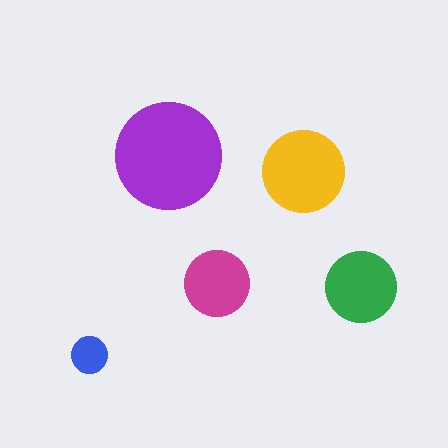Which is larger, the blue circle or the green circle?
The green one.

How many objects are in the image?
There are 5 objects in the image.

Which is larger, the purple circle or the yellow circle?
The purple one.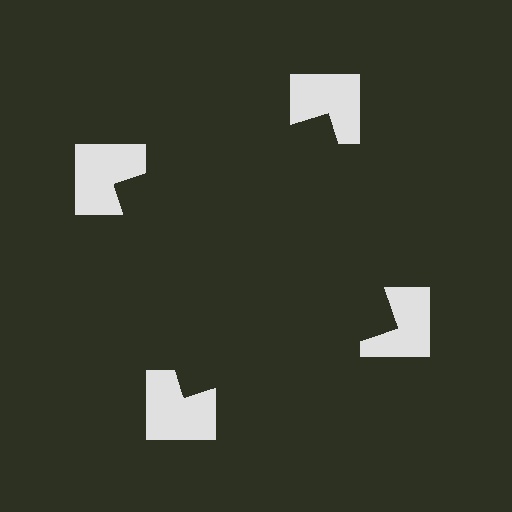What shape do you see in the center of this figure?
An illusory square — its edges are inferred from the aligned wedge cuts in the notched squares, not physically drawn.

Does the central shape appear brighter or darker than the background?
It typically appears slightly darker than the background, even though no actual brightness change is drawn.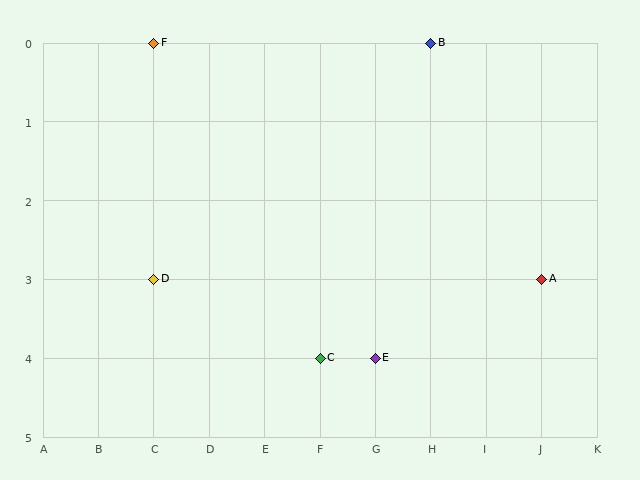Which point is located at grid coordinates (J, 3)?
Point A is at (J, 3).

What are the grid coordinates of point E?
Point E is at grid coordinates (G, 4).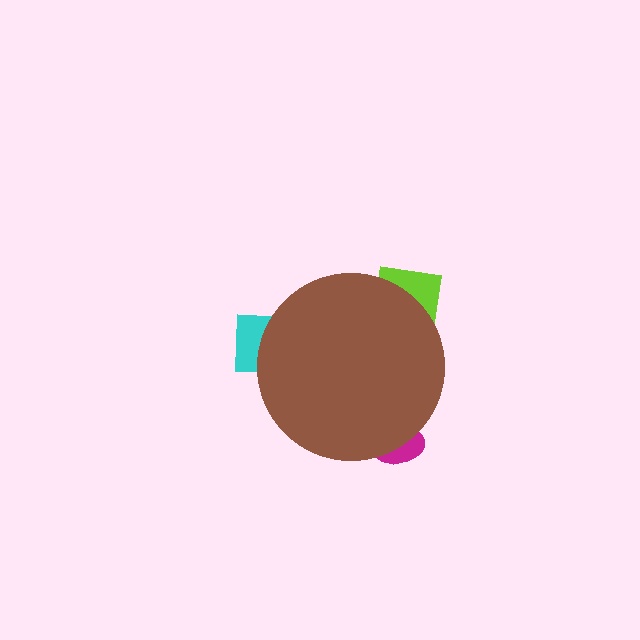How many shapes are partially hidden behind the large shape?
3 shapes are partially hidden.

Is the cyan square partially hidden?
Yes, the cyan square is partially hidden behind the brown circle.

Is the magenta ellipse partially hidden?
Yes, the magenta ellipse is partially hidden behind the brown circle.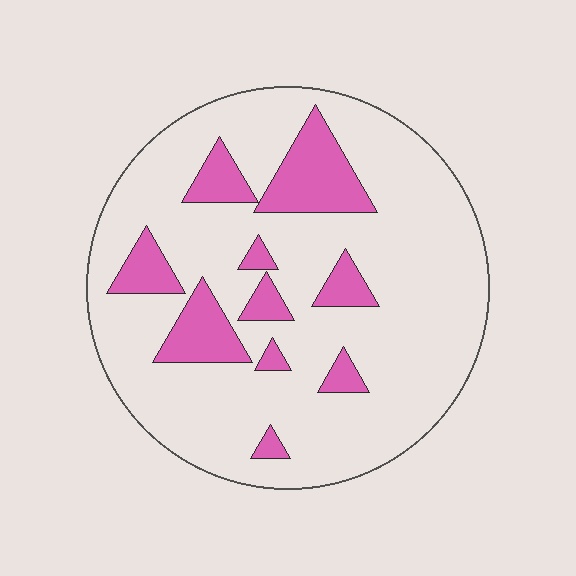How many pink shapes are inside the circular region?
10.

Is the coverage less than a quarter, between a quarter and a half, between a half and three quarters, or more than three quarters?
Less than a quarter.